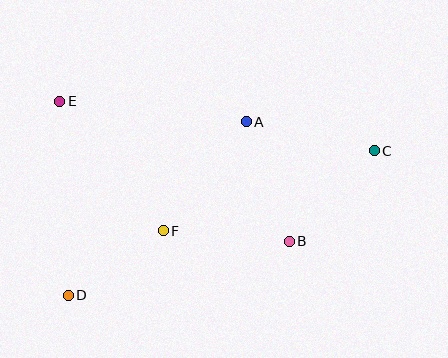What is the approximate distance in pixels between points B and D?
The distance between B and D is approximately 227 pixels.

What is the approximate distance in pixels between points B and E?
The distance between B and E is approximately 269 pixels.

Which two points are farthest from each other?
Points C and D are farthest from each other.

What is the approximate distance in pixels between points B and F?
The distance between B and F is approximately 126 pixels.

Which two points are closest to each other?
Points D and F are closest to each other.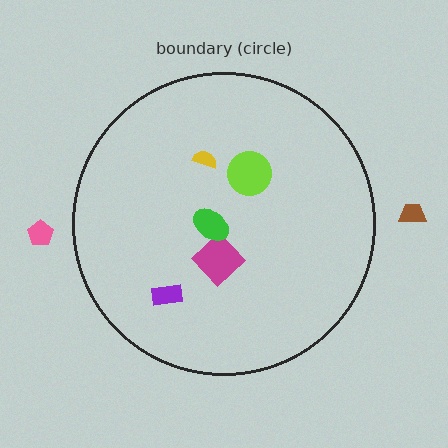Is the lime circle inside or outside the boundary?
Inside.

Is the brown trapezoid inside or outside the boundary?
Outside.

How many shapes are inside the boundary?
5 inside, 2 outside.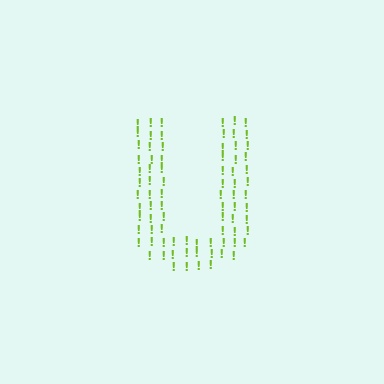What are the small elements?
The small elements are exclamation marks.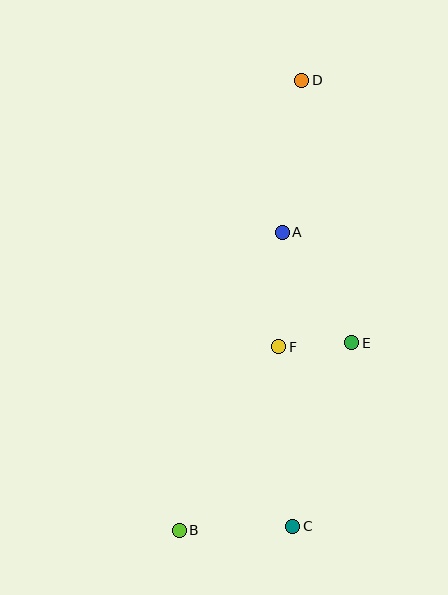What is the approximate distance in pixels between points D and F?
The distance between D and F is approximately 267 pixels.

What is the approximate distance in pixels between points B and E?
The distance between B and E is approximately 255 pixels.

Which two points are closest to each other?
Points E and F are closest to each other.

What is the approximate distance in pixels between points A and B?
The distance between A and B is approximately 315 pixels.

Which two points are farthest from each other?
Points B and D are farthest from each other.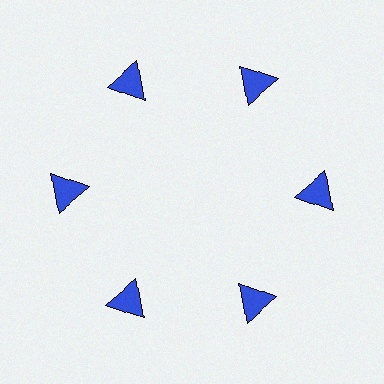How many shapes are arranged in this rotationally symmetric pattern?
There are 6 shapes, arranged in 6 groups of 1.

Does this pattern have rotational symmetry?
Yes, this pattern has 6-fold rotational symmetry. It looks the same after rotating 60 degrees around the center.